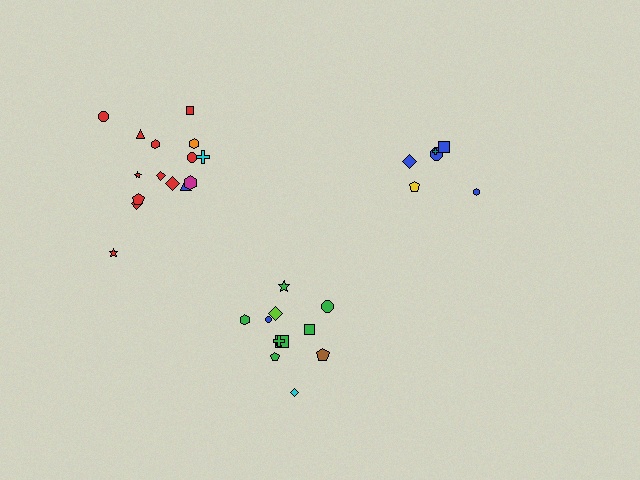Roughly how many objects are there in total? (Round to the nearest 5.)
Roughly 35 objects in total.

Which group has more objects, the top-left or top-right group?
The top-left group.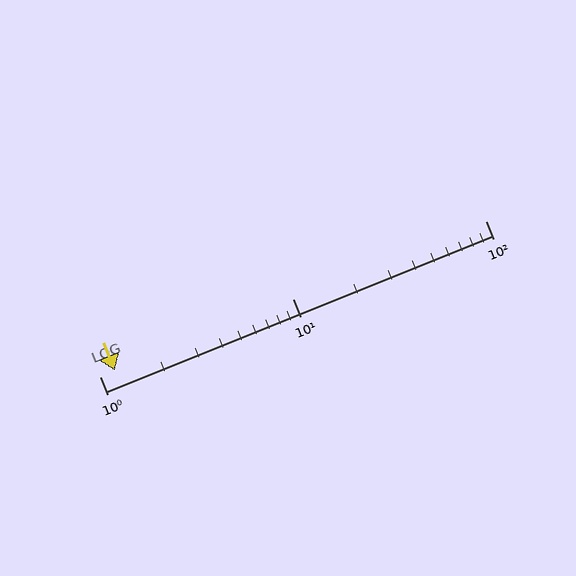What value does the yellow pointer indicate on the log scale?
The pointer indicates approximately 1.2.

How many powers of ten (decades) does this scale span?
The scale spans 2 decades, from 1 to 100.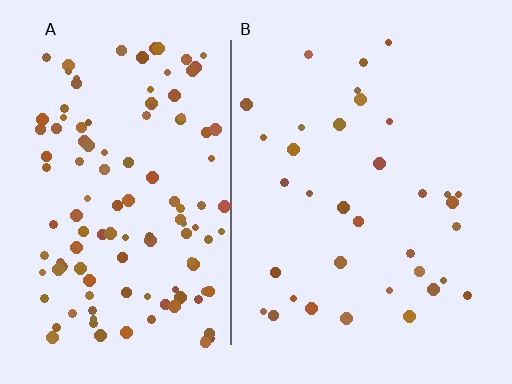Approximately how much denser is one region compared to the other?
Approximately 3.6× — region A over region B.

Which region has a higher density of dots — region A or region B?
A (the left).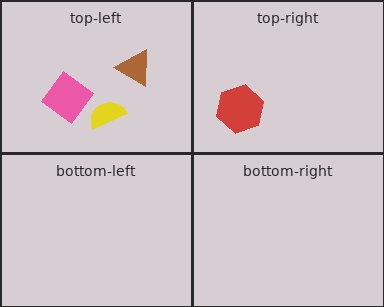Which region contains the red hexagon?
The top-right region.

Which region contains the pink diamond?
The top-left region.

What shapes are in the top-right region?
The red hexagon.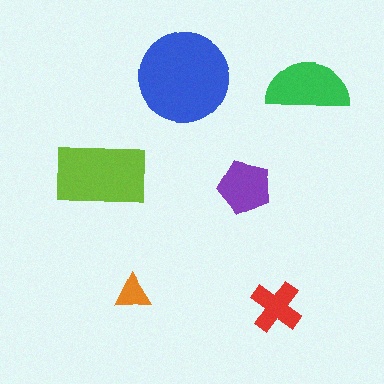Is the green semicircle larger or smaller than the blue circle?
Smaller.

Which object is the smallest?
The orange triangle.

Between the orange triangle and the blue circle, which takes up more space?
The blue circle.